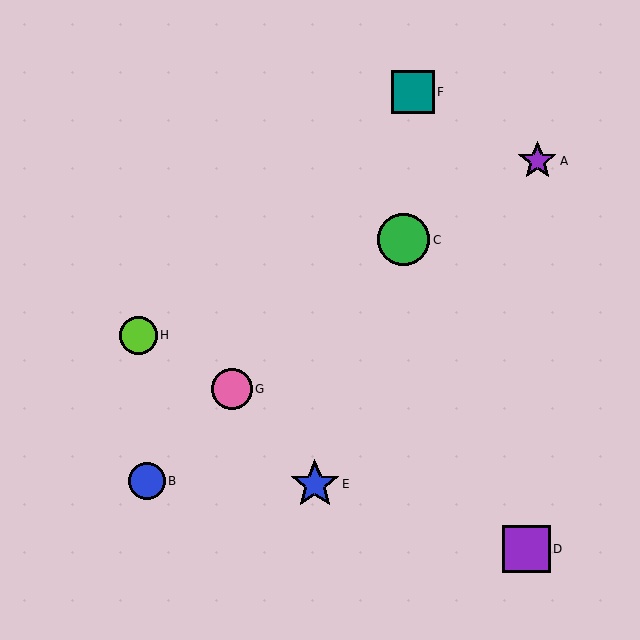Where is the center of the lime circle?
The center of the lime circle is at (138, 335).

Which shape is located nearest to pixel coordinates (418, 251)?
The green circle (labeled C) at (404, 240) is nearest to that location.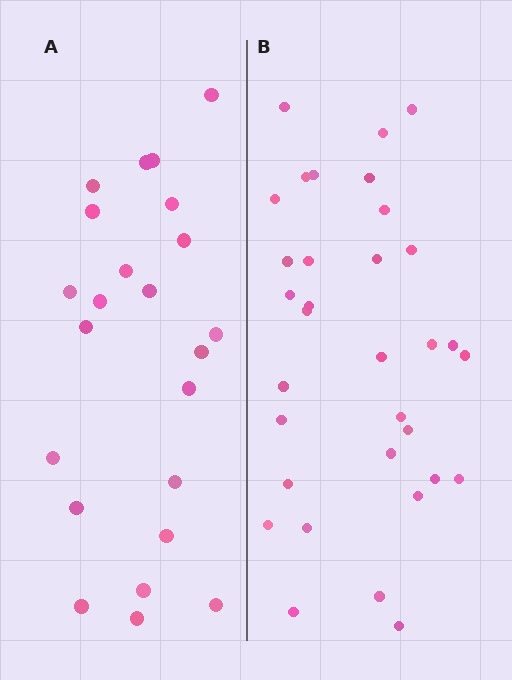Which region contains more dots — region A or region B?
Region B (the right region) has more dots.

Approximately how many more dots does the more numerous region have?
Region B has roughly 10 or so more dots than region A.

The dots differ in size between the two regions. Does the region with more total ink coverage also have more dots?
No. Region A has more total ink coverage because its dots are larger, but region B actually contains more individual dots. Total area can be misleading — the number of items is what matters here.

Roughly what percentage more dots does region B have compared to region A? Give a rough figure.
About 45% more.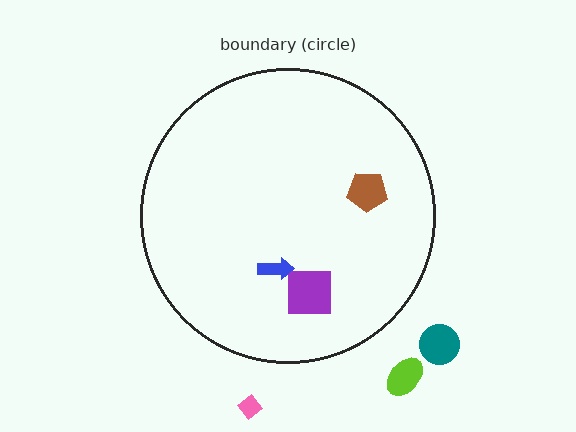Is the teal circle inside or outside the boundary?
Outside.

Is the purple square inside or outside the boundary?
Inside.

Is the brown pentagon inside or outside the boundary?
Inside.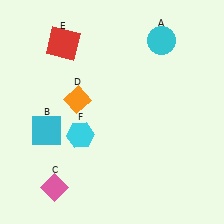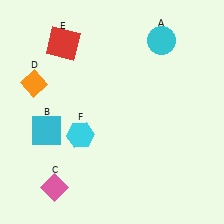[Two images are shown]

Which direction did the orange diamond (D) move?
The orange diamond (D) moved left.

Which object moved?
The orange diamond (D) moved left.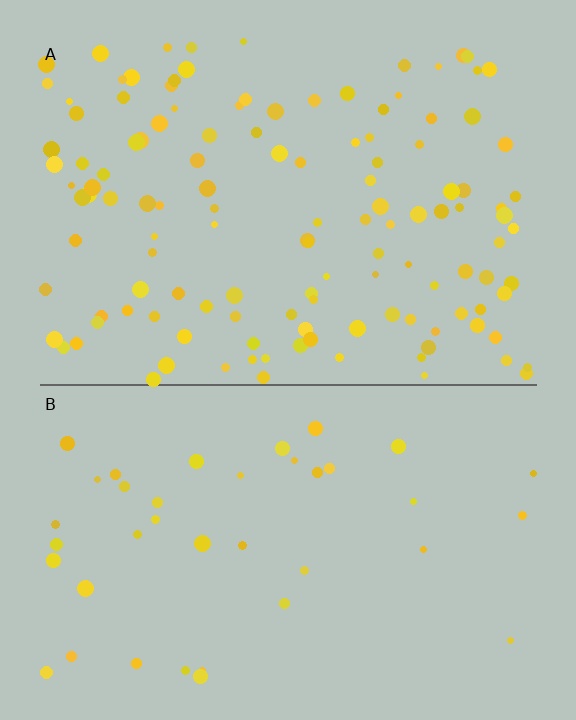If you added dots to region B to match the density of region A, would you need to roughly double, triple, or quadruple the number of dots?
Approximately triple.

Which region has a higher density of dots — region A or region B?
A (the top).